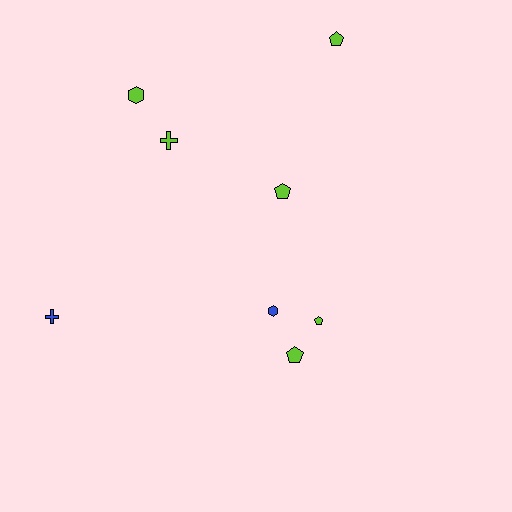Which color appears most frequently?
Lime, with 6 objects.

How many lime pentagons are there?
There are 4 lime pentagons.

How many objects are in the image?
There are 8 objects.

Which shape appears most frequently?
Pentagon, with 4 objects.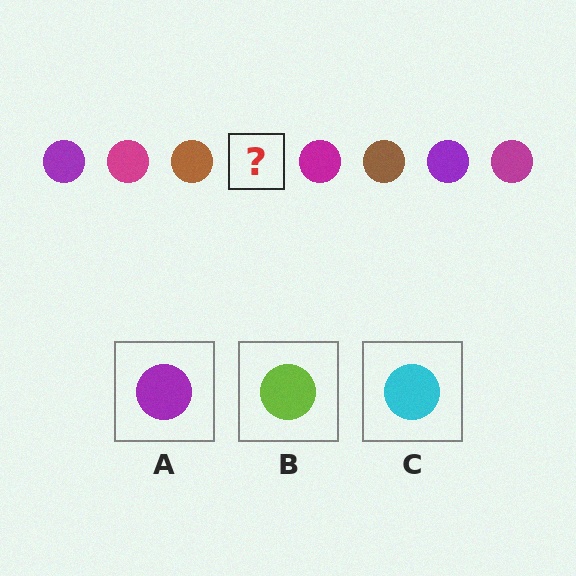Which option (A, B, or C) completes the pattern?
A.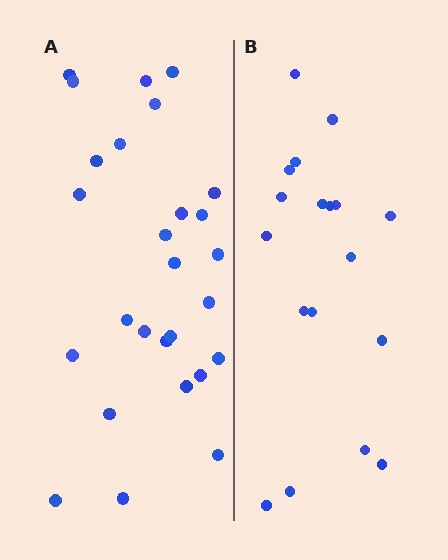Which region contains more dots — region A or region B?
Region A (the left region) has more dots.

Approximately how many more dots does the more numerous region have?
Region A has roughly 8 or so more dots than region B.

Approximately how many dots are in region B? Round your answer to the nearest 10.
About 20 dots. (The exact count is 18, which rounds to 20.)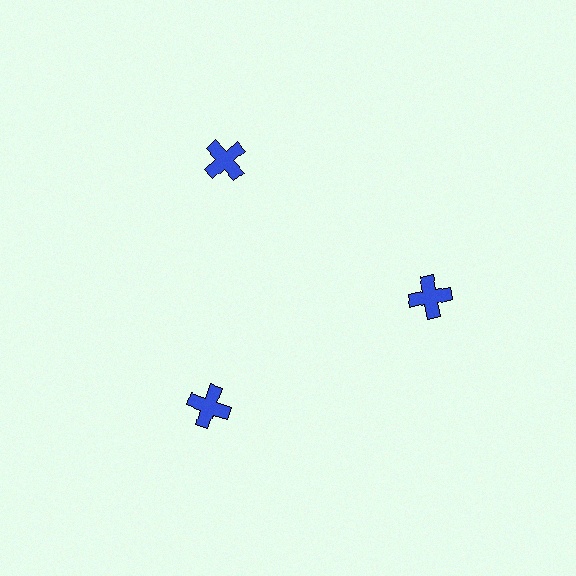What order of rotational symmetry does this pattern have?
This pattern has 3-fold rotational symmetry.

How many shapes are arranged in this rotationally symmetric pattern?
There are 3 shapes, arranged in 3 groups of 1.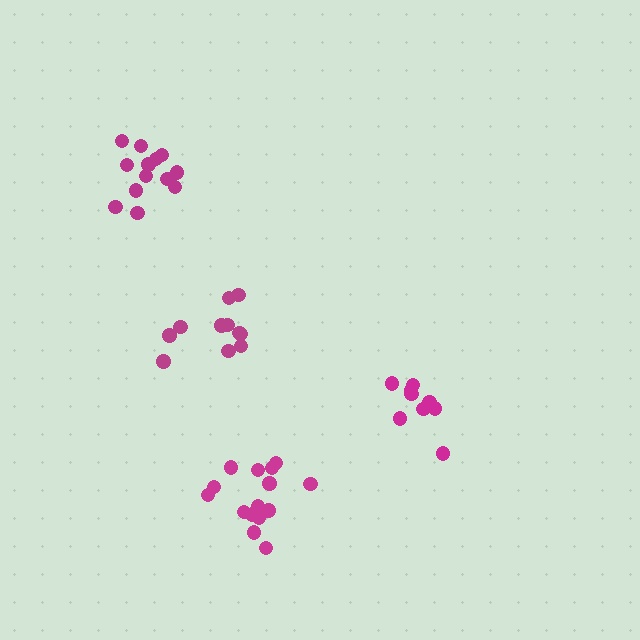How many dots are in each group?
Group 1: 9 dots, Group 2: 11 dots, Group 3: 15 dots, Group 4: 13 dots (48 total).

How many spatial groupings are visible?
There are 4 spatial groupings.